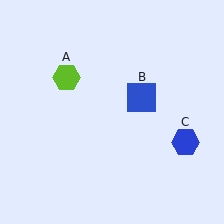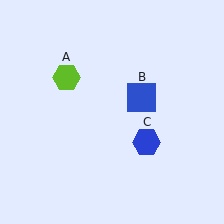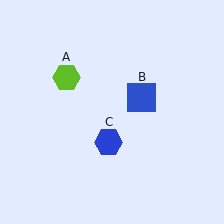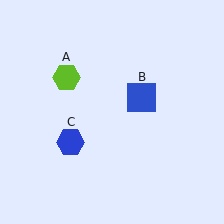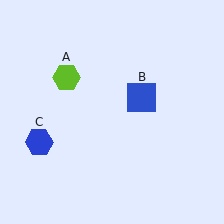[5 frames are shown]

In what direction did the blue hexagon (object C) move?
The blue hexagon (object C) moved left.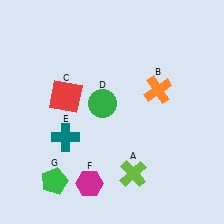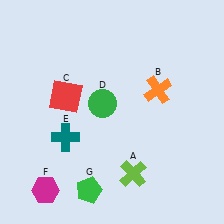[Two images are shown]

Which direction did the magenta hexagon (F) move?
The magenta hexagon (F) moved left.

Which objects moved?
The objects that moved are: the magenta hexagon (F), the green pentagon (G).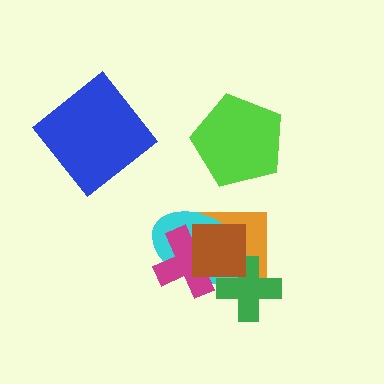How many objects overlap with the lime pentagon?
0 objects overlap with the lime pentagon.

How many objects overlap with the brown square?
4 objects overlap with the brown square.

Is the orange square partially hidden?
Yes, it is partially covered by another shape.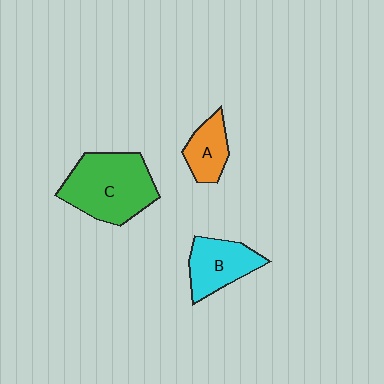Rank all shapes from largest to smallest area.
From largest to smallest: C (green), B (cyan), A (orange).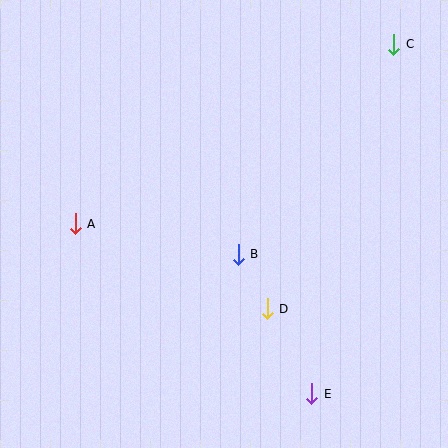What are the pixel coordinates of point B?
Point B is at (238, 254).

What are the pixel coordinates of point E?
Point E is at (312, 394).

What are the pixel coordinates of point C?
Point C is at (394, 44).